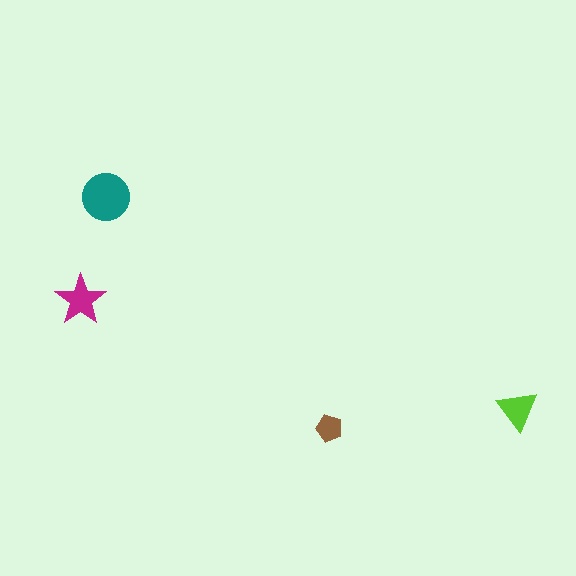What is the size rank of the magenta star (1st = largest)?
2nd.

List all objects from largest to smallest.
The teal circle, the magenta star, the lime triangle, the brown pentagon.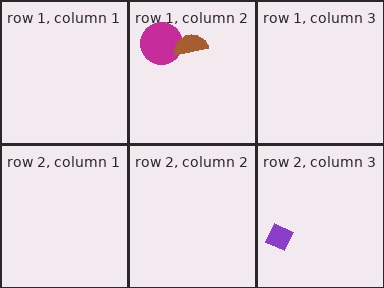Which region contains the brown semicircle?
The row 1, column 2 region.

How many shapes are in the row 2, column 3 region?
1.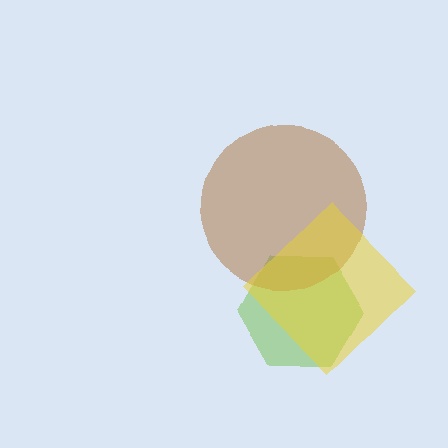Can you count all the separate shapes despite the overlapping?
Yes, there are 3 separate shapes.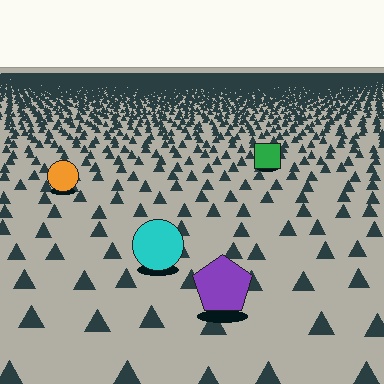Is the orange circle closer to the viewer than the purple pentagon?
No. The purple pentagon is closer — you can tell from the texture gradient: the ground texture is coarser near it.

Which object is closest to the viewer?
The purple pentagon is closest. The texture marks near it are larger and more spread out.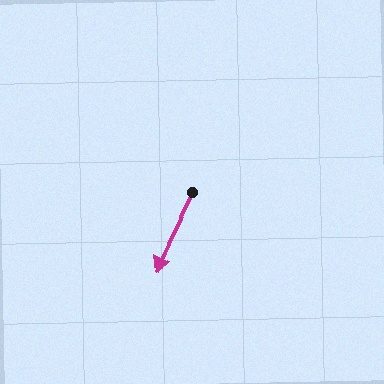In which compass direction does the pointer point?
Southwest.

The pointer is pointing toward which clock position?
Roughly 7 o'clock.